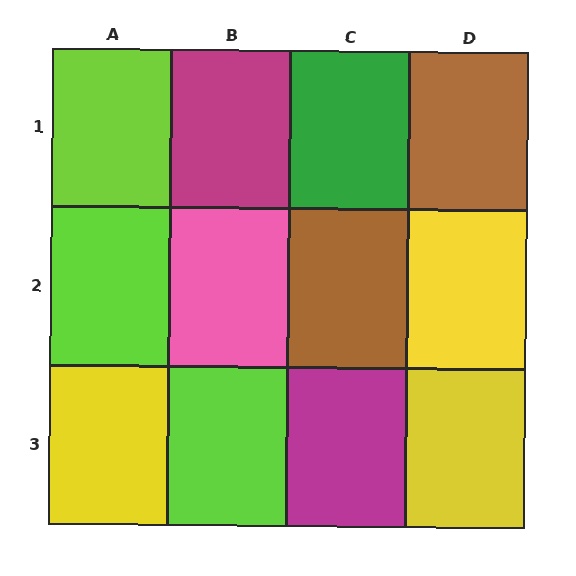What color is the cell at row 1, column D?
Brown.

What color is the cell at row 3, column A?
Yellow.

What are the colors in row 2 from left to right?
Lime, pink, brown, yellow.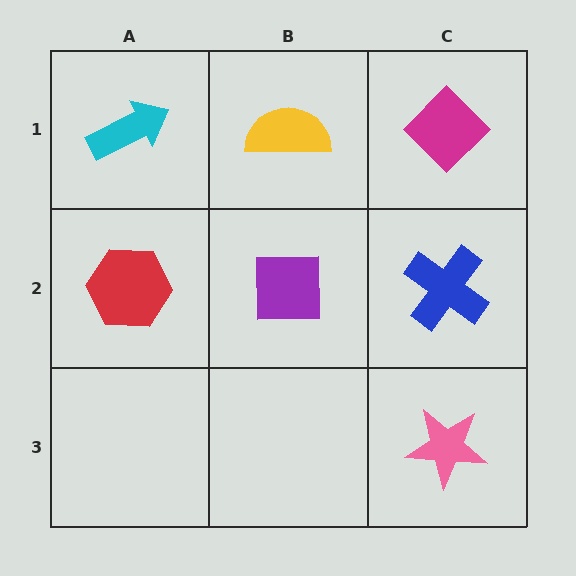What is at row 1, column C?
A magenta diamond.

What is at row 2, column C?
A blue cross.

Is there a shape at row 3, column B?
No, that cell is empty.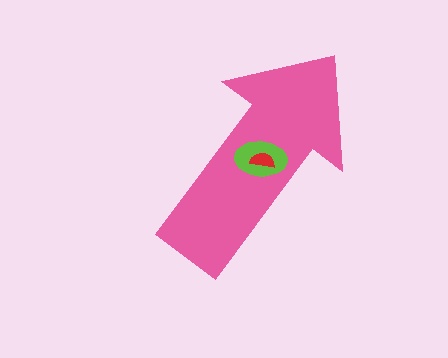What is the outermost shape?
The pink arrow.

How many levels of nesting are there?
3.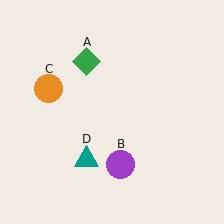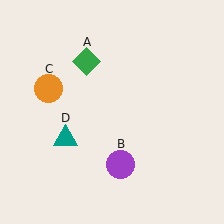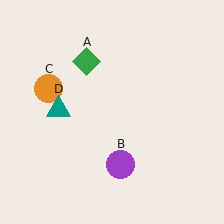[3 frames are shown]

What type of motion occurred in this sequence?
The teal triangle (object D) rotated clockwise around the center of the scene.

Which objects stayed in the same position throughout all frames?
Green diamond (object A) and purple circle (object B) and orange circle (object C) remained stationary.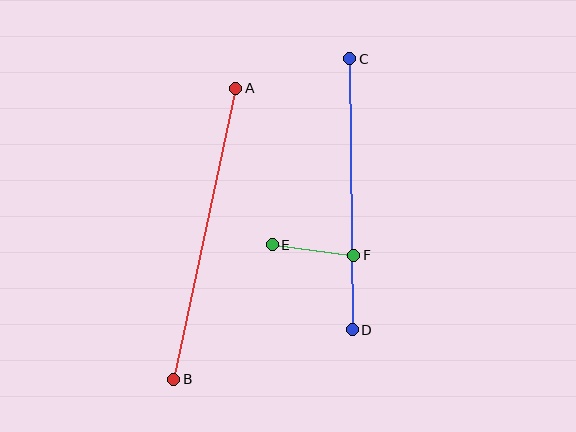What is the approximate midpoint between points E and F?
The midpoint is at approximately (313, 250) pixels.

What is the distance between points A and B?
The distance is approximately 298 pixels.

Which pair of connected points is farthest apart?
Points A and B are farthest apart.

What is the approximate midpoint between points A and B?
The midpoint is at approximately (205, 234) pixels.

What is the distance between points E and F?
The distance is approximately 82 pixels.